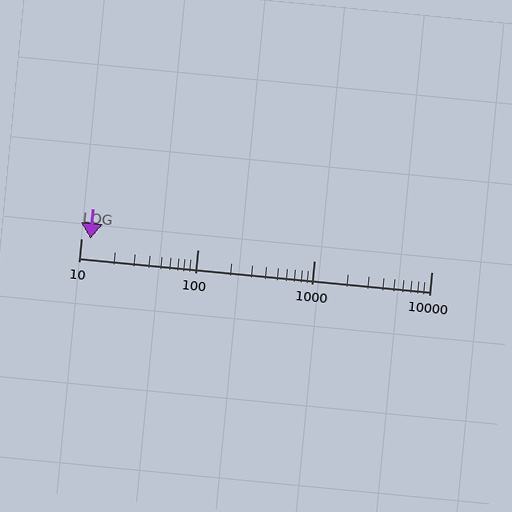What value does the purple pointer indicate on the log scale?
The pointer indicates approximately 12.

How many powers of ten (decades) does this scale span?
The scale spans 3 decades, from 10 to 10000.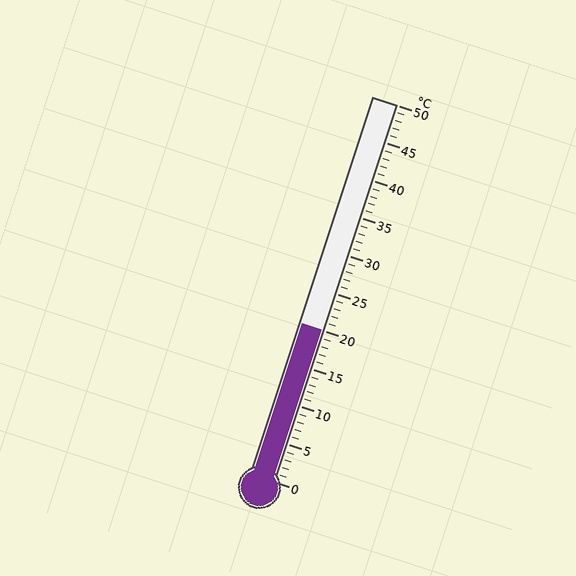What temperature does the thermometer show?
The thermometer shows approximately 20°C.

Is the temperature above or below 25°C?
The temperature is below 25°C.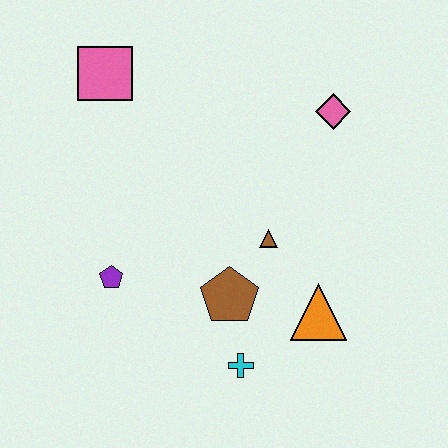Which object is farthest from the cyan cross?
The pink square is farthest from the cyan cross.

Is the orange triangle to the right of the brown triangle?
Yes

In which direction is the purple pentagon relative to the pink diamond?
The purple pentagon is to the left of the pink diamond.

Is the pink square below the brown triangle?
No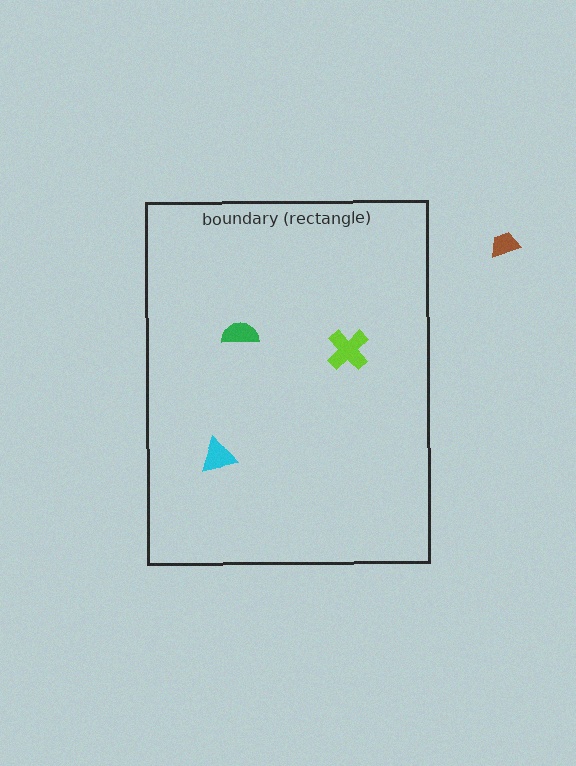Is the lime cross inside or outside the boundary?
Inside.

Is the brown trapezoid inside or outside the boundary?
Outside.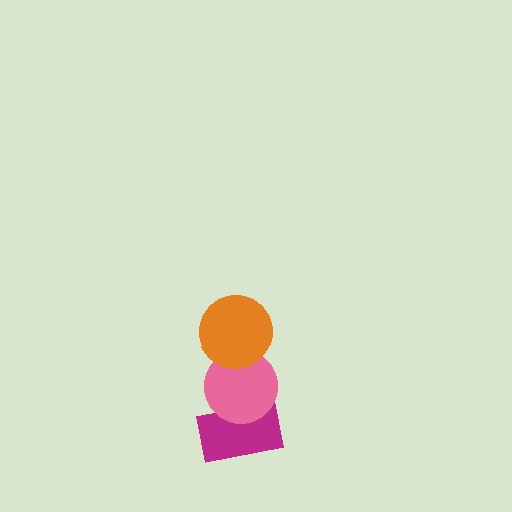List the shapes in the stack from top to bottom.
From top to bottom: the orange circle, the pink circle, the magenta rectangle.